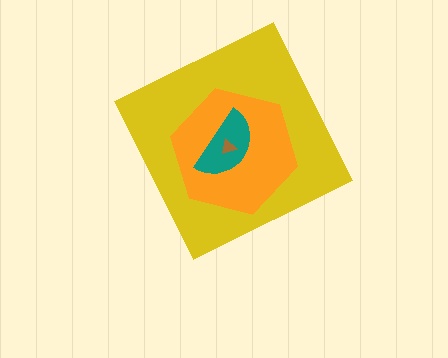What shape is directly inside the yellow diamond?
The orange hexagon.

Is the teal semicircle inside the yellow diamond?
Yes.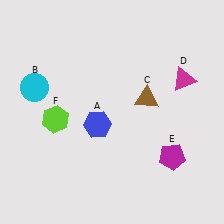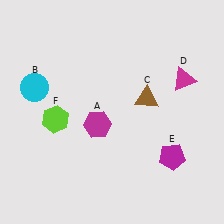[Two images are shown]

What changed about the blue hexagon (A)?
In Image 1, A is blue. In Image 2, it changed to magenta.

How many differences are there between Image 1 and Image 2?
There is 1 difference between the two images.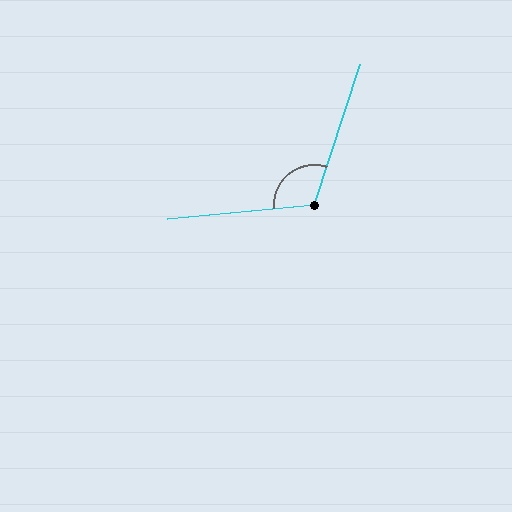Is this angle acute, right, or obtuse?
It is obtuse.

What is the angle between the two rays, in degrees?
Approximately 114 degrees.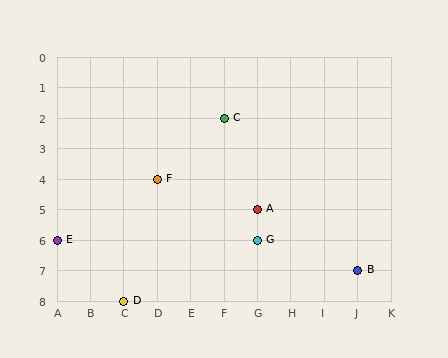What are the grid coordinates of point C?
Point C is at grid coordinates (F, 2).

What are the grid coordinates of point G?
Point G is at grid coordinates (G, 6).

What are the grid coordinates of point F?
Point F is at grid coordinates (D, 4).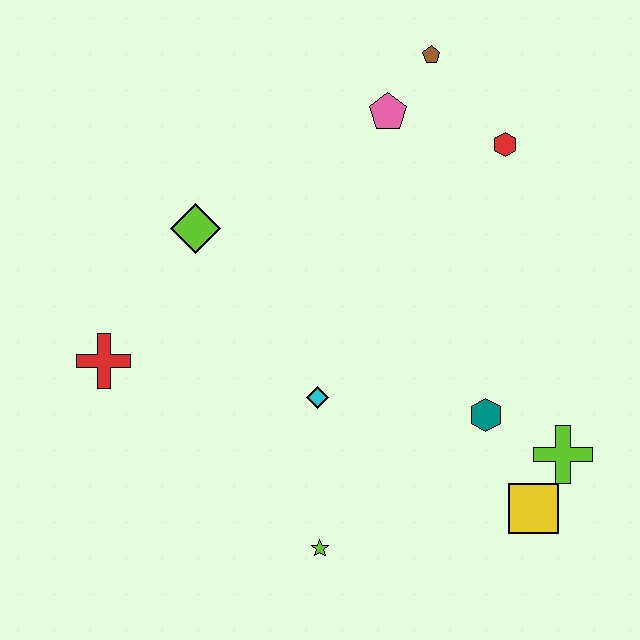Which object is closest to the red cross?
The lime diamond is closest to the red cross.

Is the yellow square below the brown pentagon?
Yes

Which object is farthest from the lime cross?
The red cross is farthest from the lime cross.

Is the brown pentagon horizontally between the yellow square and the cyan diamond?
Yes